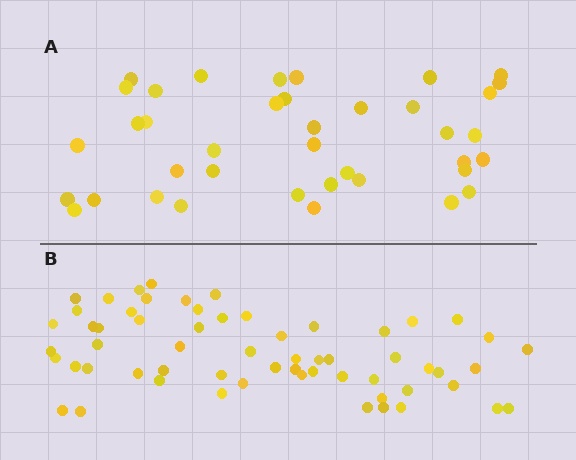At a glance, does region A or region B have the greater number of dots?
Region B (the bottom region) has more dots.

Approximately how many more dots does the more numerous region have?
Region B has approximately 20 more dots than region A.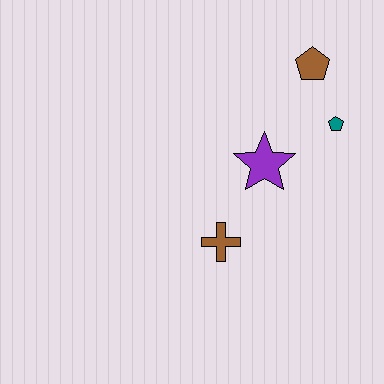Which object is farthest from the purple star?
The brown pentagon is farthest from the purple star.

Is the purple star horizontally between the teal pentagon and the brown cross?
Yes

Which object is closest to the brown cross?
The purple star is closest to the brown cross.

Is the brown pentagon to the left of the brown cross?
No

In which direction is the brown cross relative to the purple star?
The brown cross is below the purple star.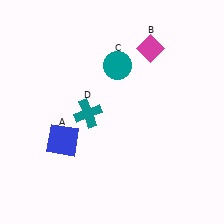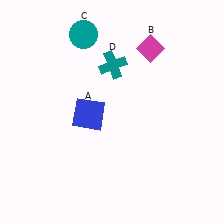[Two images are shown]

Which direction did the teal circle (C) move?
The teal circle (C) moved left.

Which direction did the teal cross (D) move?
The teal cross (D) moved up.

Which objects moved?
The objects that moved are: the blue square (A), the teal circle (C), the teal cross (D).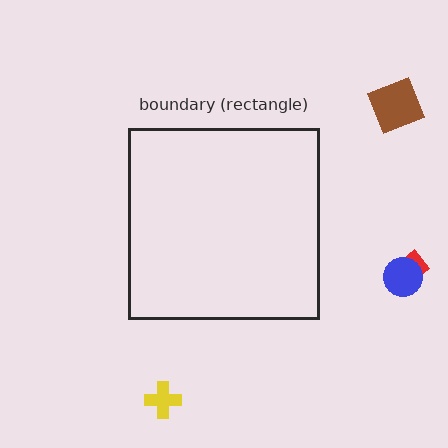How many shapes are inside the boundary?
0 inside, 4 outside.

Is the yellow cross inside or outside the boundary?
Outside.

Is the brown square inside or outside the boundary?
Outside.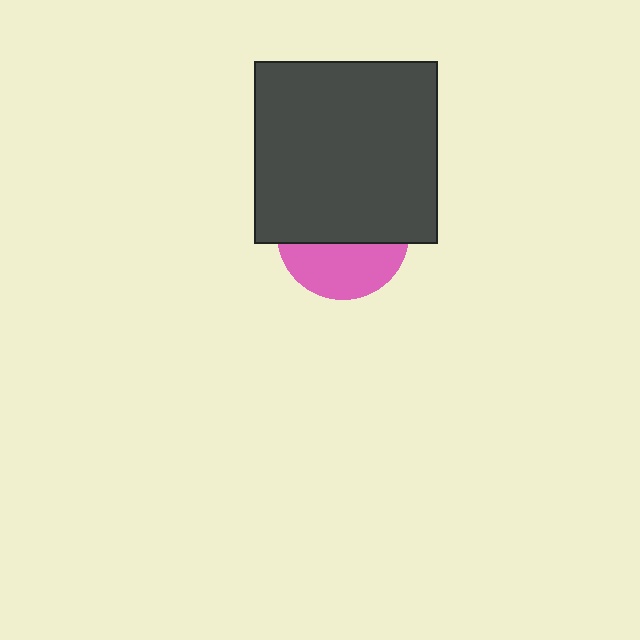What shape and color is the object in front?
The object in front is a dark gray square.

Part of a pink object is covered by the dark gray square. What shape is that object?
It is a circle.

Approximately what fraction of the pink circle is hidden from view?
Roughly 59% of the pink circle is hidden behind the dark gray square.